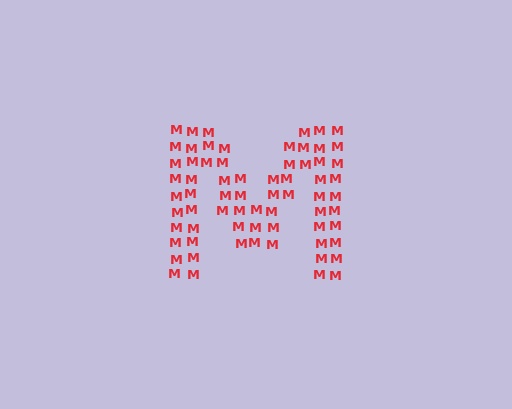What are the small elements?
The small elements are letter M's.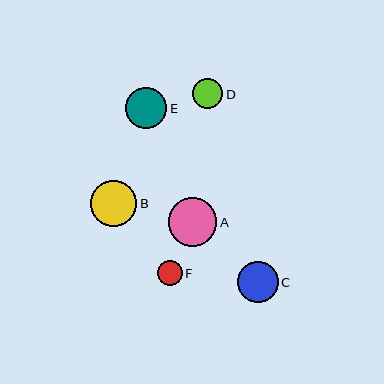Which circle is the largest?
Circle A is the largest with a size of approximately 48 pixels.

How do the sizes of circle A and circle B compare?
Circle A and circle B are approximately the same size.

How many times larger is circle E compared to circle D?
Circle E is approximately 1.4 times the size of circle D.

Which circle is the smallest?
Circle F is the smallest with a size of approximately 25 pixels.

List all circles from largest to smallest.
From largest to smallest: A, B, E, C, D, F.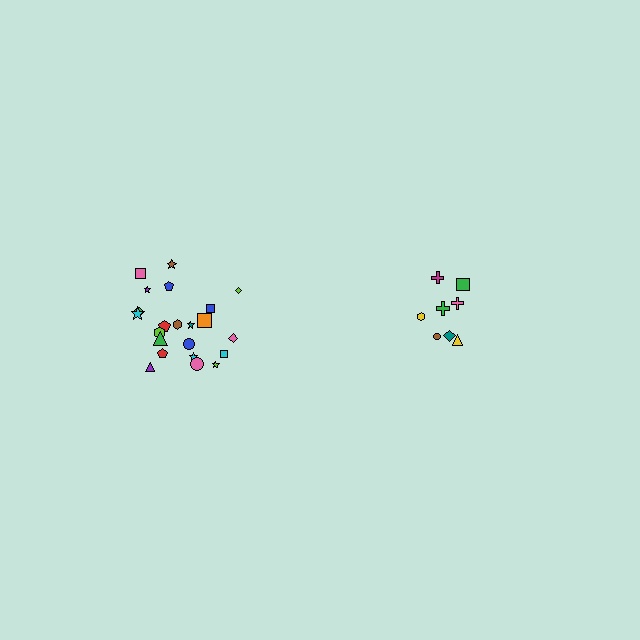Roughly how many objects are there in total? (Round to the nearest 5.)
Roughly 30 objects in total.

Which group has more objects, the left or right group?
The left group.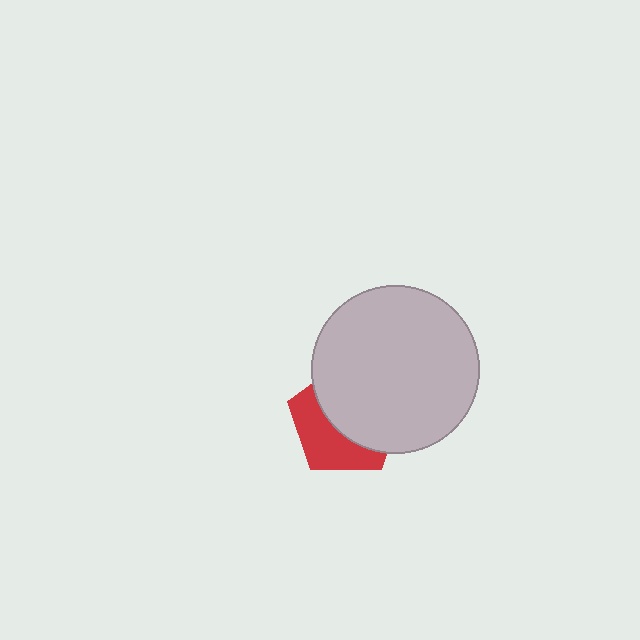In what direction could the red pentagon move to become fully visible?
The red pentagon could move toward the lower-left. That would shift it out from behind the light gray circle entirely.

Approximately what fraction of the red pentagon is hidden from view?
Roughly 58% of the red pentagon is hidden behind the light gray circle.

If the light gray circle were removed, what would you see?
You would see the complete red pentagon.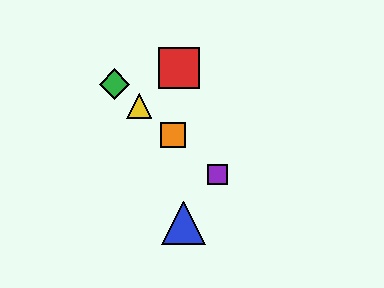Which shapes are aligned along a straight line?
The green diamond, the yellow triangle, the purple square, the orange square are aligned along a straight line.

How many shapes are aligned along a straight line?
4 shapes (the green diamond, the yellow triangle, the purple square, the orange square) are aligned along a straight line.